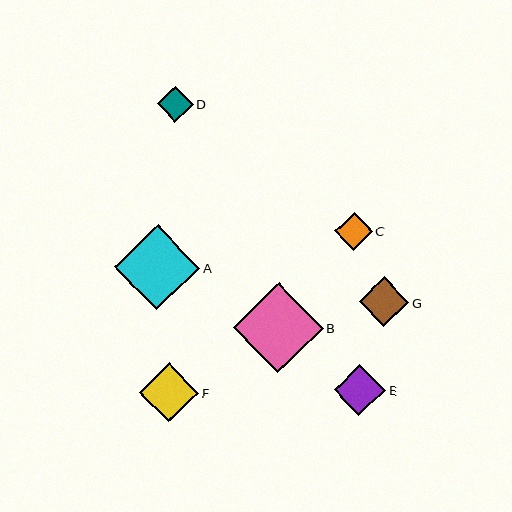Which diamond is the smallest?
Diamond D is the smallest with a size of approximately 36 pixels.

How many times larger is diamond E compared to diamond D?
Diamond E is approximately 1.4 times the size of diamond D.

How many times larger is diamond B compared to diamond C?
Diamond B is approximately 2.4 times the size of diamond C.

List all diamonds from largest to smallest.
From largest to smallest: B, A, F, E, G, C, D.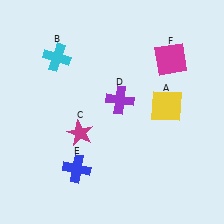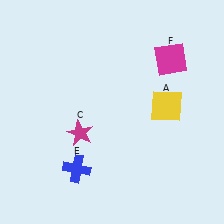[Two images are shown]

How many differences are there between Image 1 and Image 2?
There are 2 differences between the two images.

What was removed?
The cyan cross (B), the purple cross (D) were removed in Image 2.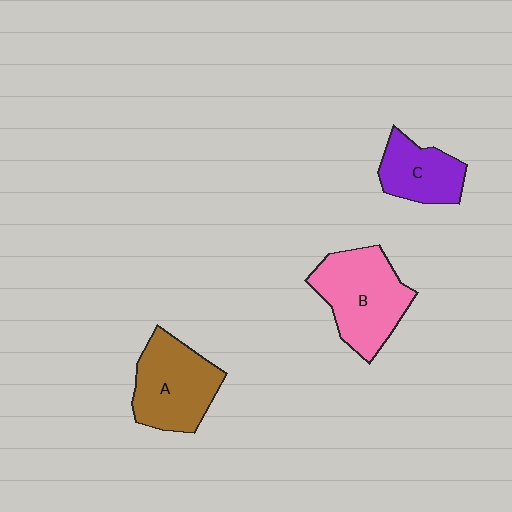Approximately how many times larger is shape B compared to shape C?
Approximately 1.6 times.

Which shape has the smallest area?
Shape C (purple).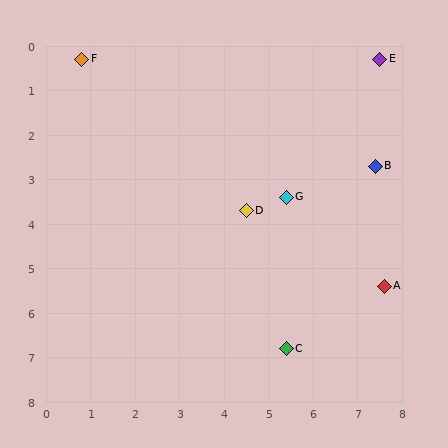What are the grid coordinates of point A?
Point A is at approximately (7.6, 5.4).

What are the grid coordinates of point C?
Point C is at approximately (5.4, 6.8).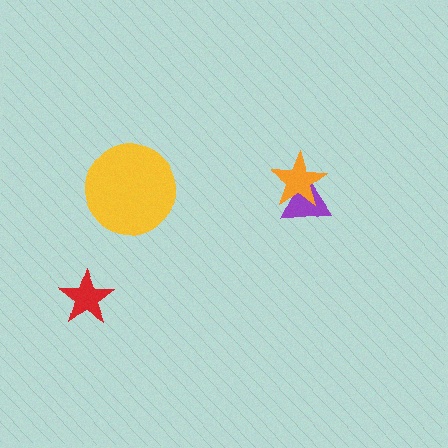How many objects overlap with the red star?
0 objects overlap with the red star.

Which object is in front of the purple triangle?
The orange star is in front of the purple triangle.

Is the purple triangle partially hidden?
Yes, it is partially covered by another shape.